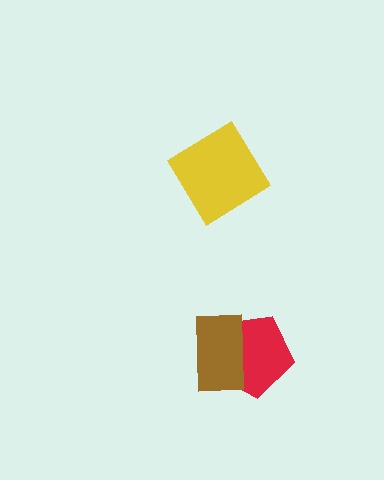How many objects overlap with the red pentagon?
1 object overlaps with the red pentagon.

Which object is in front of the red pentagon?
The brown rectangle is in front of the red pentagon.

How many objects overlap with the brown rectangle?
1 object overlaps with the brown rectangle.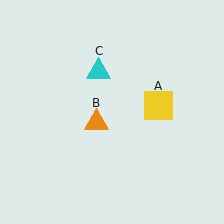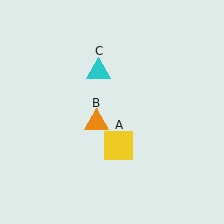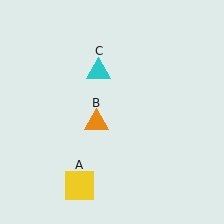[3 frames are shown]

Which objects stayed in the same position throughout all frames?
Orange triangle (object B) and cyan triangle (object C) remained stationary.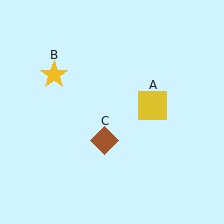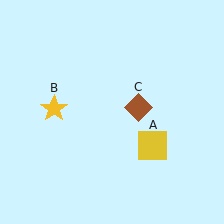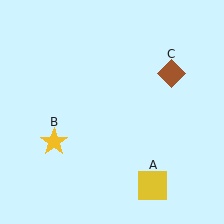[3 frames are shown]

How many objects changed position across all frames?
3 objects changed position: yellow square (object A), yellow star (object B), brown diamond (object C).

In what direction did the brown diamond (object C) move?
The brown diamond (object C) moved up and to the right.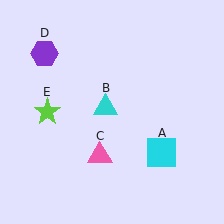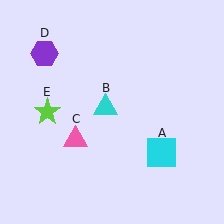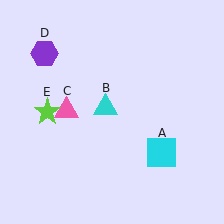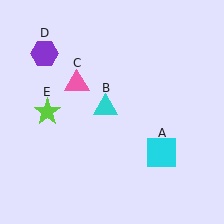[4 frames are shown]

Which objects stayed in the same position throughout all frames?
Cyan square (object A) and cyan triangle (object B) and purple hexagon (object D) and lime star (object E) remained stationary.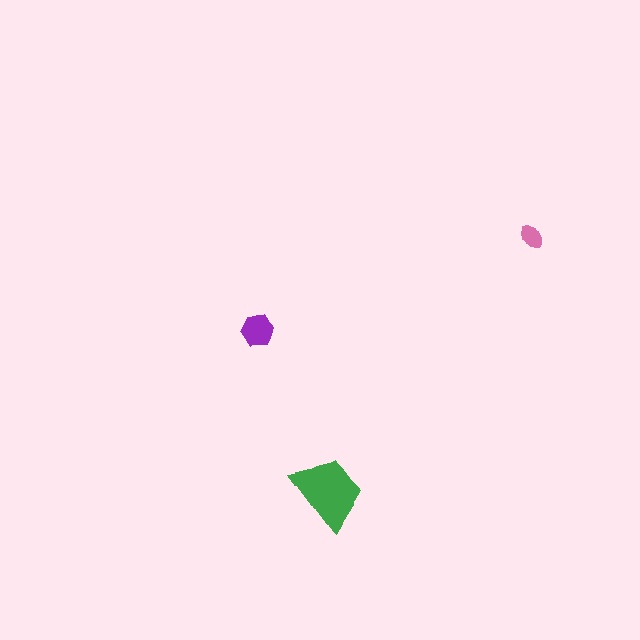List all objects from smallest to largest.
The pink ellipse, the purple hexagon, the green trapezoid.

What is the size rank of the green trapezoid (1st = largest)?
1st.